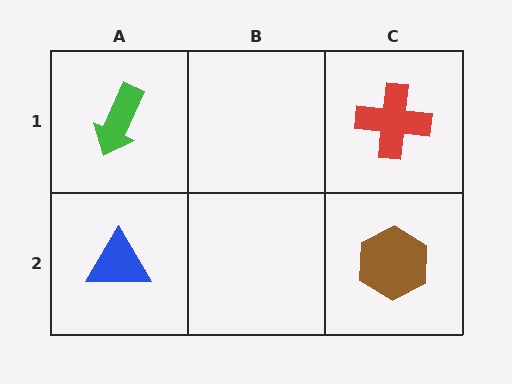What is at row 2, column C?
A brown hexagon.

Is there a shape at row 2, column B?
No, that cell is empty.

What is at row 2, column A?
A blue triangle.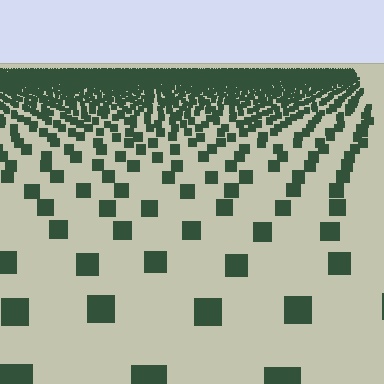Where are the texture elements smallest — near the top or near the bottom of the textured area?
Near the top.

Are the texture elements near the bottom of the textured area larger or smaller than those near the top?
Larger. Near the bottom, elements are closer to the viewer and appear at a bigger on-screen size.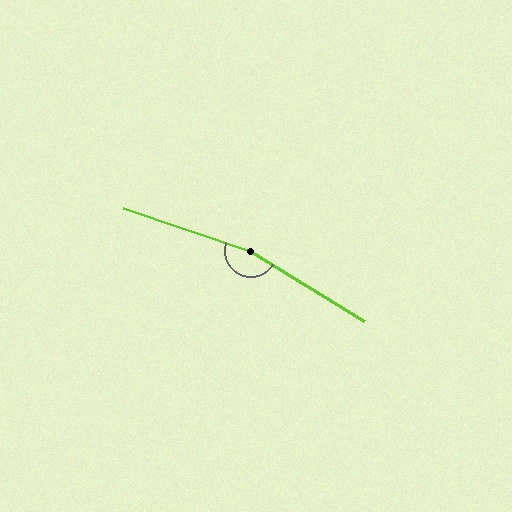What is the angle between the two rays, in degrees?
Approximately 167 degrees.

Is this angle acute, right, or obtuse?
It is obtuse.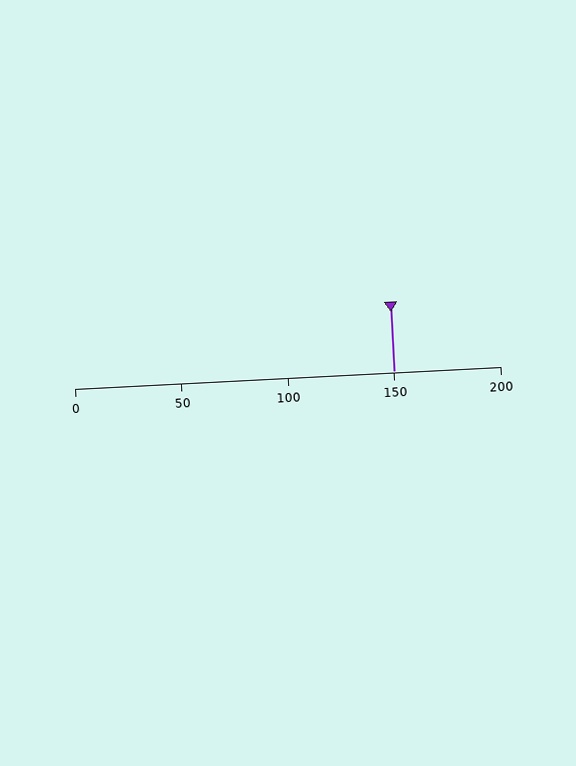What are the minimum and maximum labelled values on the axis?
The axis runs from 0 to 200.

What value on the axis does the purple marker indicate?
The marker indicates approximately 150.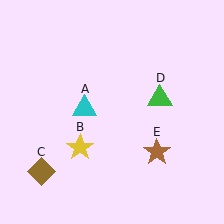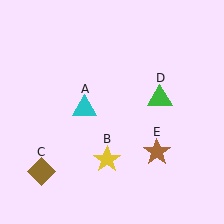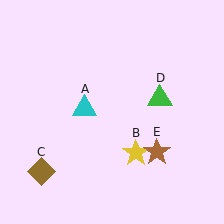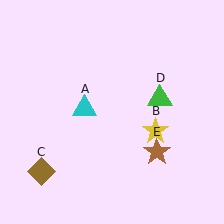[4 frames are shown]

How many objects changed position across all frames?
1 object changed position: yellow star (object B).